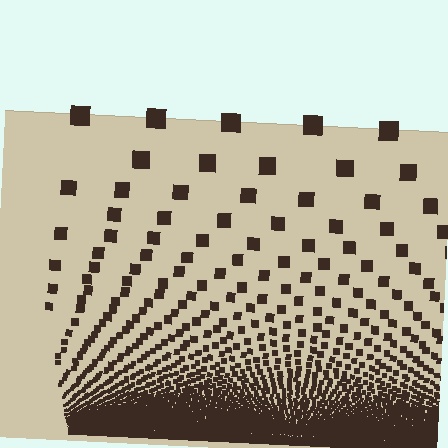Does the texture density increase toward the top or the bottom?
Density increases toward the bottom.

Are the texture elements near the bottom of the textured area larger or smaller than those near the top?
Smaller. The gradient is inverted — elements near the bottom are smaller and denser.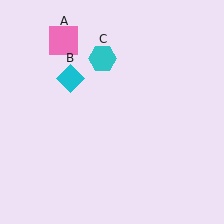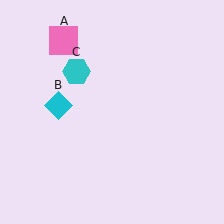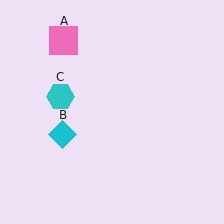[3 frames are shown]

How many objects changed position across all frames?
2 objects changed position: cyan diamond (object B), cyan hexagon (object C).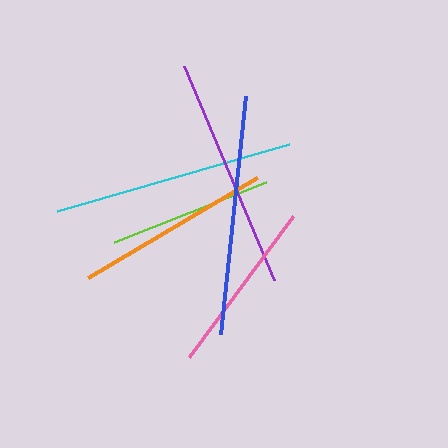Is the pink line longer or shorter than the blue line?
The blue line is longer than the pink line.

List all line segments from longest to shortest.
From longest to shortest: cyan, blue, purple, orange, pink, lime.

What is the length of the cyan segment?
The cyan segment is approximately 241 pixels long.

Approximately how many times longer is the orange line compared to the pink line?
The orange line is approximately 1.1 times the length of the pink line.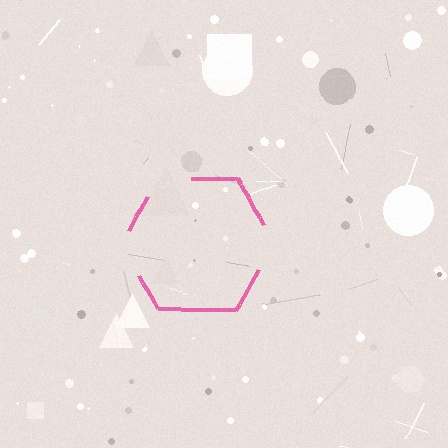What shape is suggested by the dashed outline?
The dashed outline suggests a hexagon.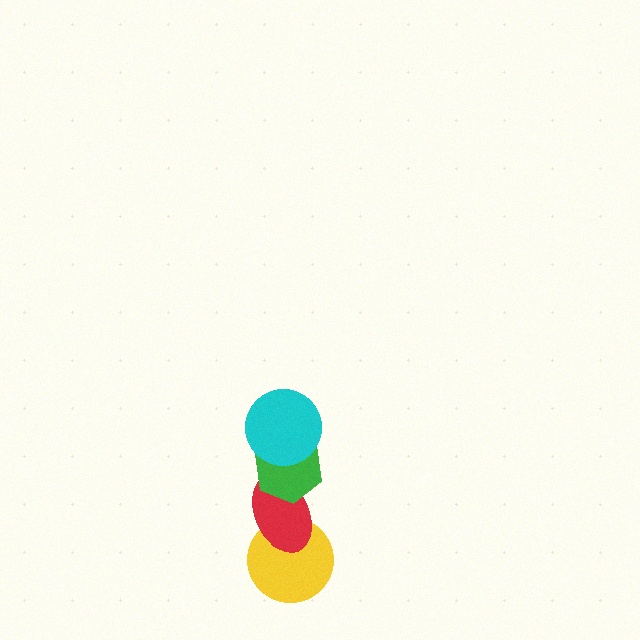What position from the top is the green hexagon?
The green hexagon is 2nd from the top.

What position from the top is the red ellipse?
The red ellipse is 3rd from the top.